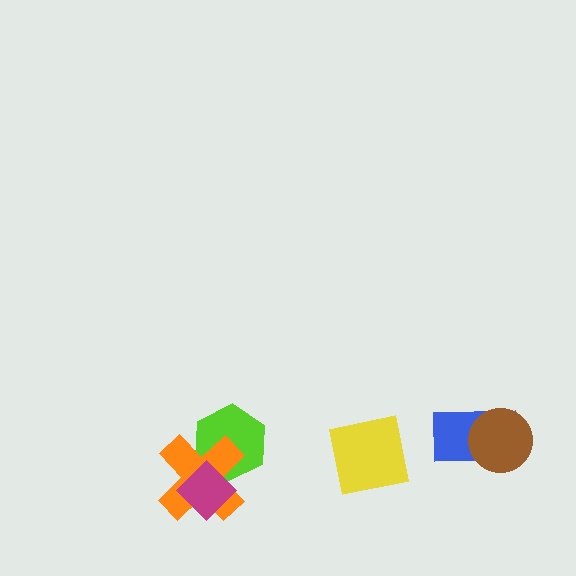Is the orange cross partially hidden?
Yes, it is partially covered by another shape.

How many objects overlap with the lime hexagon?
2 objects overlap with the lime hexagon.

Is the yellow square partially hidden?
No, no other shape covers it.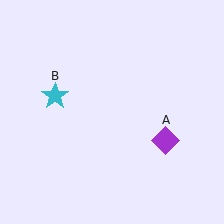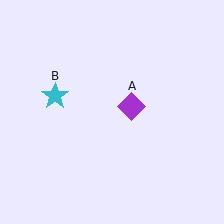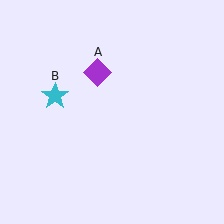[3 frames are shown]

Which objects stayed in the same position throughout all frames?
Cyan star (object B) remained stationary.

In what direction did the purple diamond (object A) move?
The purple diamond (object A) moved up and to the left.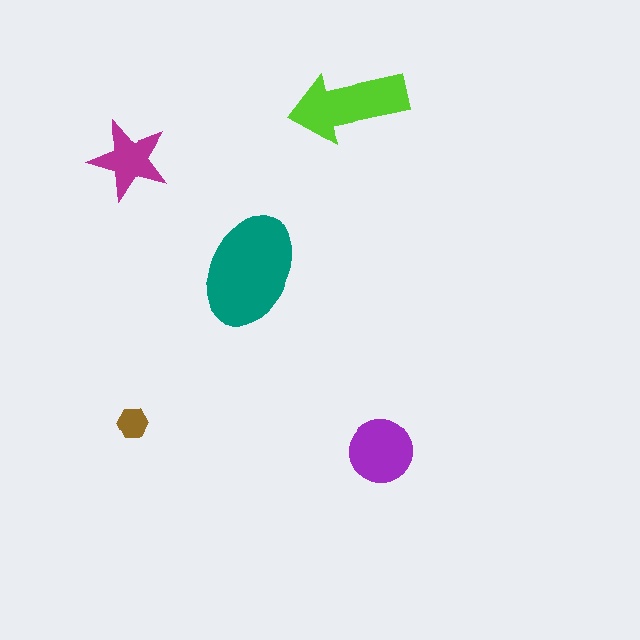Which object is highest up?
The lime arrow is topmost.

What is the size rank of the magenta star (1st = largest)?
4th.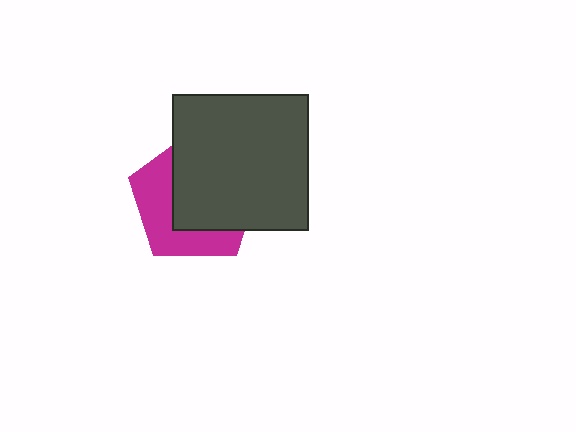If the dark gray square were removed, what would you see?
You would see the complete magenta pentagon.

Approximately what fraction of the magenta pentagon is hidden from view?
Roughly 60% of the magenta pentagon is hidden behind the dark gray square.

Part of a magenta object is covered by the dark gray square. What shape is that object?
It is a pentagon.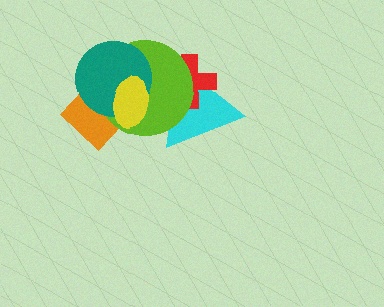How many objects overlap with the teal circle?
3 objects overlap with the teal circle.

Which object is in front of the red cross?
The lime circle is in front of the red cross.